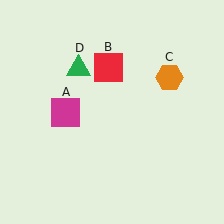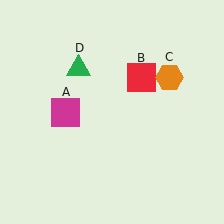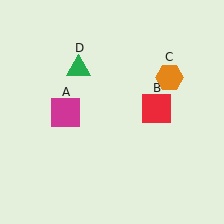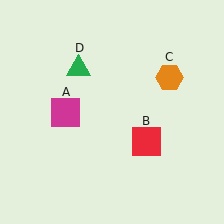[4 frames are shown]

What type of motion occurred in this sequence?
The red square (object B) rotated clockwise around the center of the scene.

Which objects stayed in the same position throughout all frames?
Magenta square (object A) and orange hexagon (object C) and green triangle (object D) remained stationary.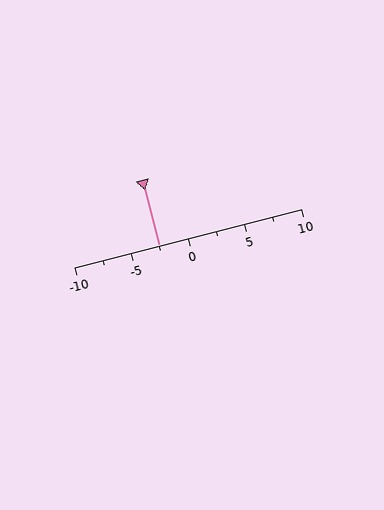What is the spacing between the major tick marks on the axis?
The major ticks are spaced 5 apart.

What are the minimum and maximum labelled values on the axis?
The axis runs from -10 to 10.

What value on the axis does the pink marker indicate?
The marker indicates approximately -2.5.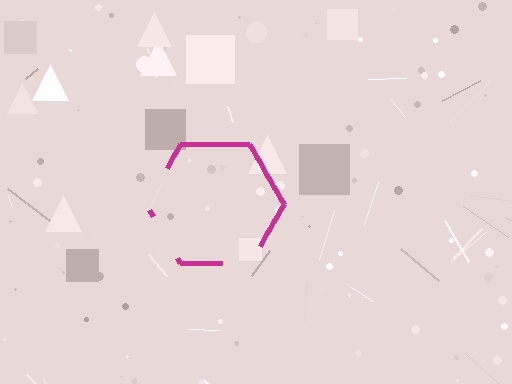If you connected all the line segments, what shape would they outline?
They would outline a hexagon.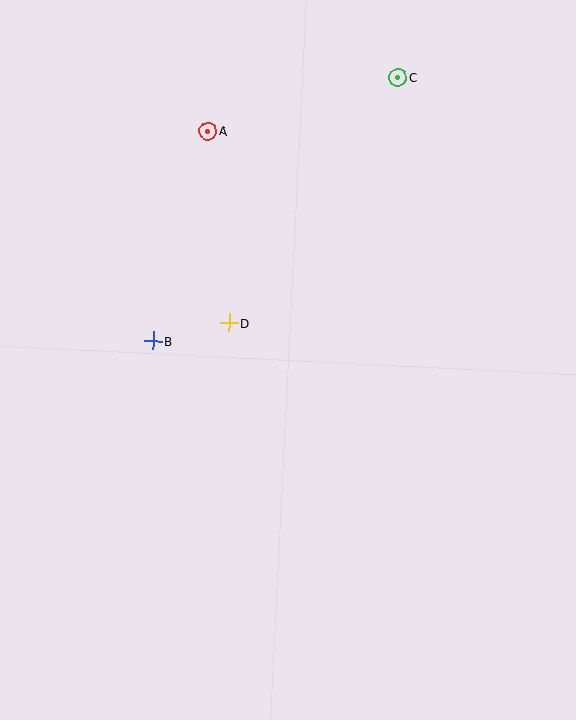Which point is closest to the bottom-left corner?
Point B is closest to the bottom-left corner.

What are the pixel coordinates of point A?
Point A is at (208, 131).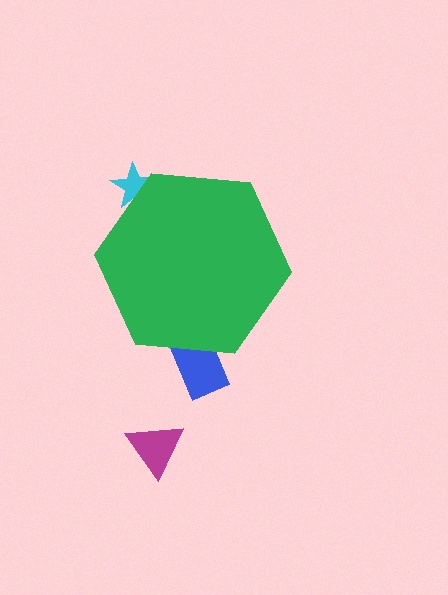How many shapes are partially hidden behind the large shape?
2 shapes are partially hidden.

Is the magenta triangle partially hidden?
No, the magenta triangle is fully visible.